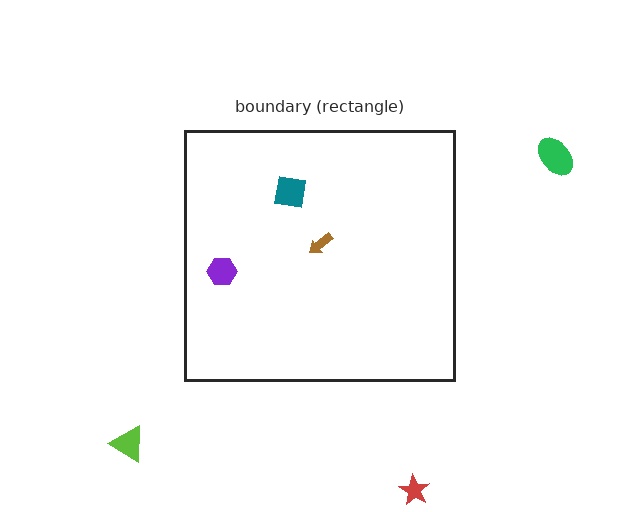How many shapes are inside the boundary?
3 inside, 3 outside.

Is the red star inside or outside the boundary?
Outside.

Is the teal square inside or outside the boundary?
Inside.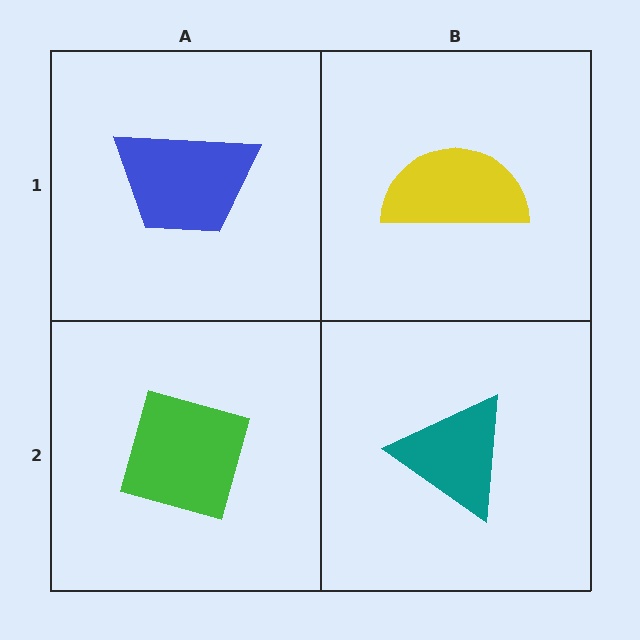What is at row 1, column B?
A yellow semicircle.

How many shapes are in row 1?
2 shapes.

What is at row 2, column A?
A green diamond.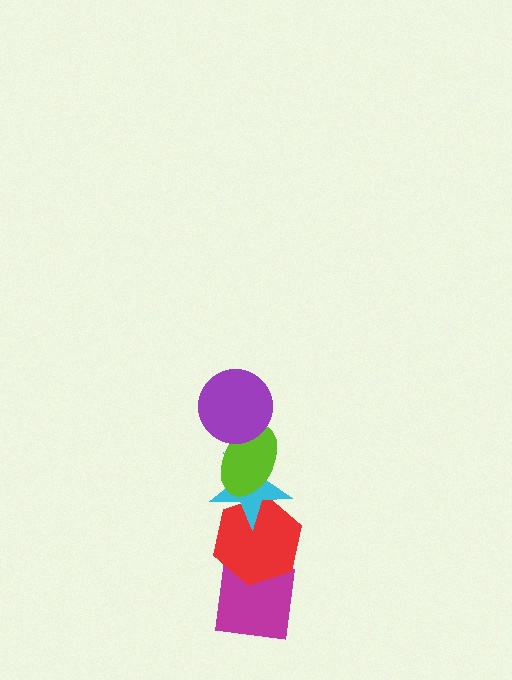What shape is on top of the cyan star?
The lime ellipse is on top of the cyan star.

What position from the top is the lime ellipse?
The lime ellipse is 2nd from the top.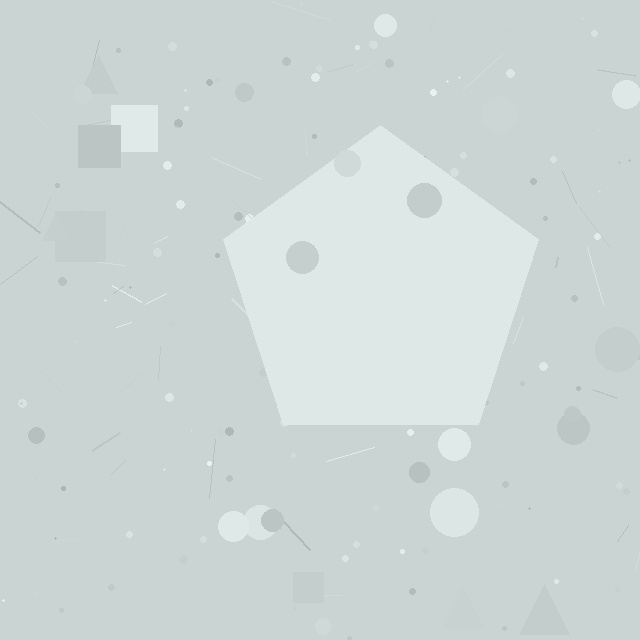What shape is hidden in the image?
A pentagon is hidden in the image.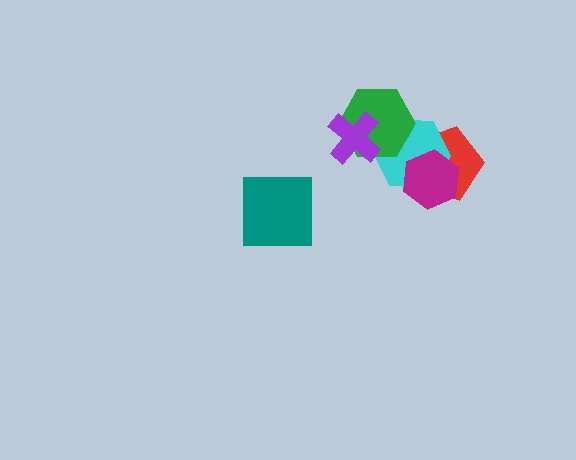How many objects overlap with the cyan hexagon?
4 objects overlap with the cyan hexagon.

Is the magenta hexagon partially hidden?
No, no other shape covers it.